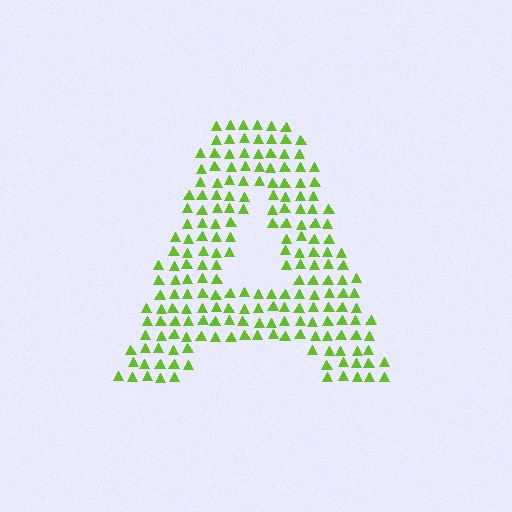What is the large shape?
The large shape is the letter A.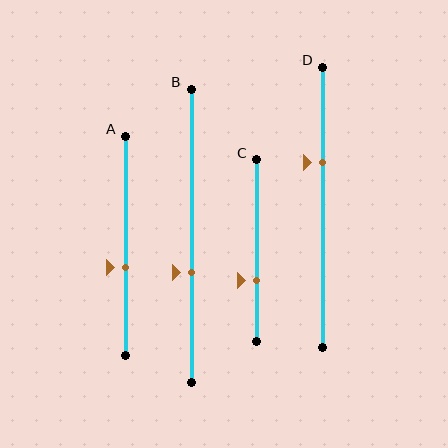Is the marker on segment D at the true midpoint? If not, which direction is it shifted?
No, the marker on segment D is shifted upward by about 16% of the segment length.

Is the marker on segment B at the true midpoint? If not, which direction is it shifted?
No, the marker on segment B is shifted downward by about 13% of the segment length.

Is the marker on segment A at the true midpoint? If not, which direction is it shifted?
No, the marker on segment A is shifted downward by about 10% of the segment length.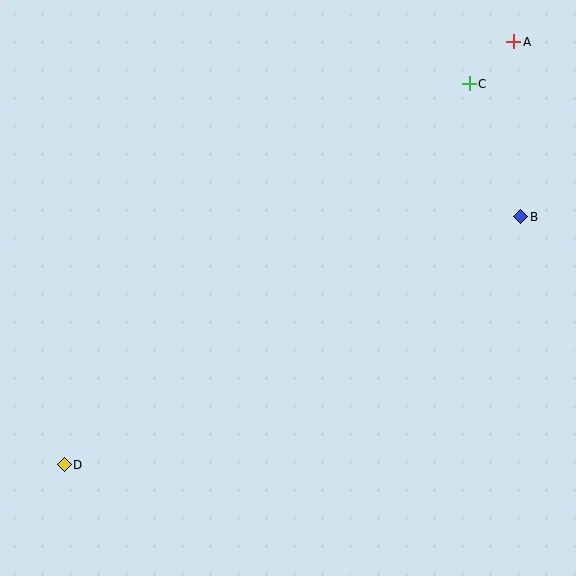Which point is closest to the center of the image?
Point B at (521, 217) is closest to the center.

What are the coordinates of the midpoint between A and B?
The midpoint between A and B is at (517, 129).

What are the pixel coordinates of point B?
Point B is at (521, 217).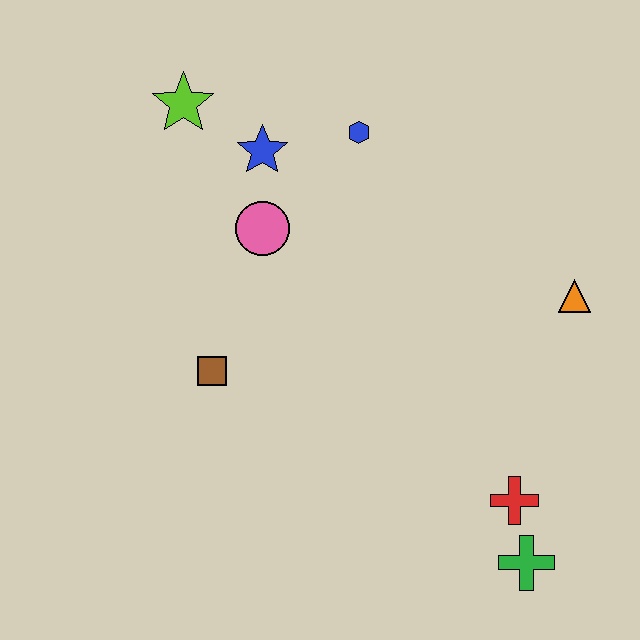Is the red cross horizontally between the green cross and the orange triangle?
No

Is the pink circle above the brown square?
Yes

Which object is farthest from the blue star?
The green cross is farthest from the blue star.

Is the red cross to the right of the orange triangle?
No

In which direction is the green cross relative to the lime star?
The green cross is below the lime star.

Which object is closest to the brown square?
The pink circle is closest to the brown square.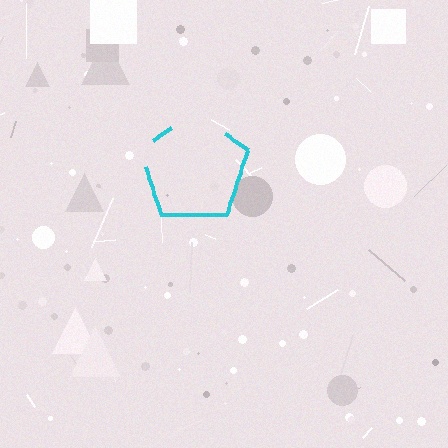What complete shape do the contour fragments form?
The contour fragments form a pentagon.